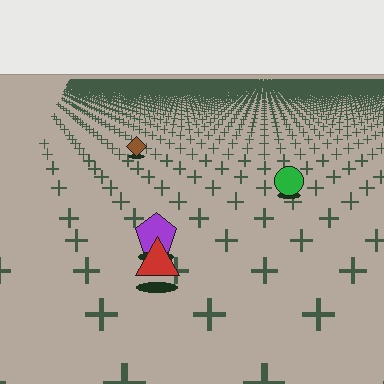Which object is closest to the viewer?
The red triangle is closest. The texture marks near it are larger and more spread out.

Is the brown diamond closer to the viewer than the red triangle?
No. The red triangle is closer — you can tell from the texture gradient: the ground texture is coarser near it.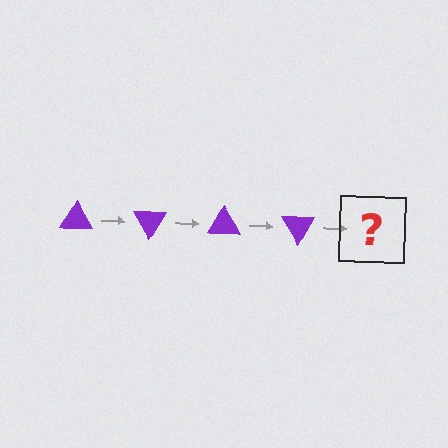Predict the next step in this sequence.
The next step is a purple triangle rotated 240 degrees.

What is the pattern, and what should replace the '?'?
The pattern is that the triangle rotates 60 degrees each step. The '?' should be a purple triangle rotated 240 degrees.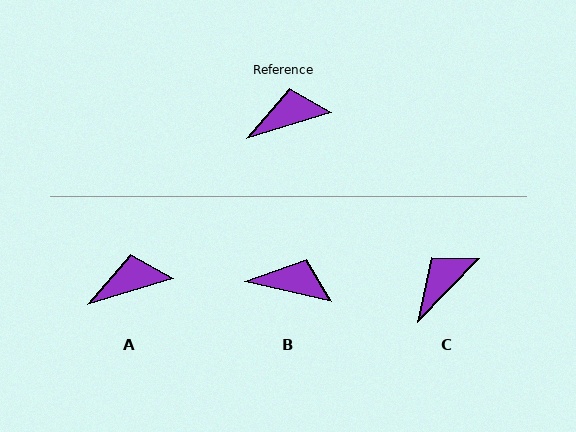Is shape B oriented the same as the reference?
No, it is off by about 30 degrees.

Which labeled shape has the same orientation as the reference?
A.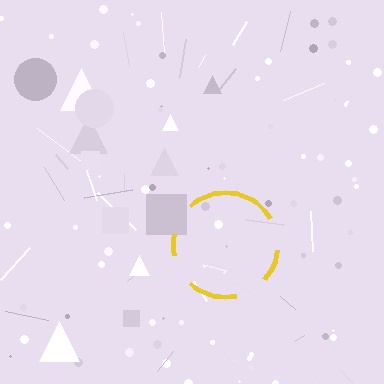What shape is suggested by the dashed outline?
The dashed outline suggests a circle.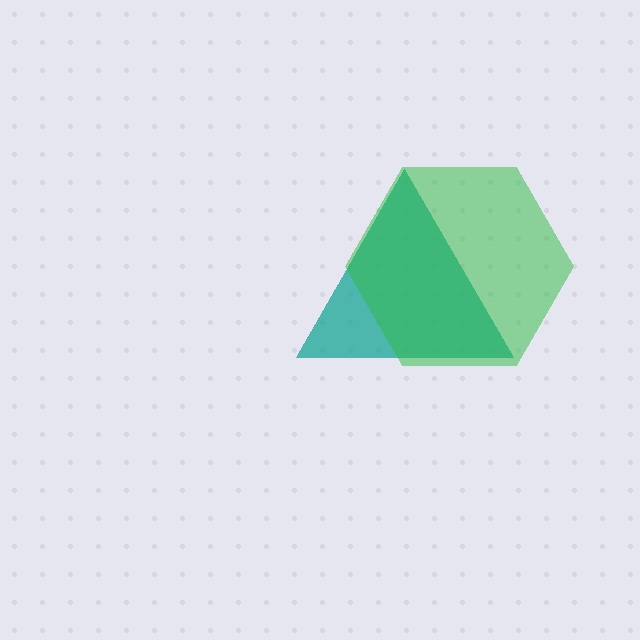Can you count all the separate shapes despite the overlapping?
Yes, there are 2 separate shapes.